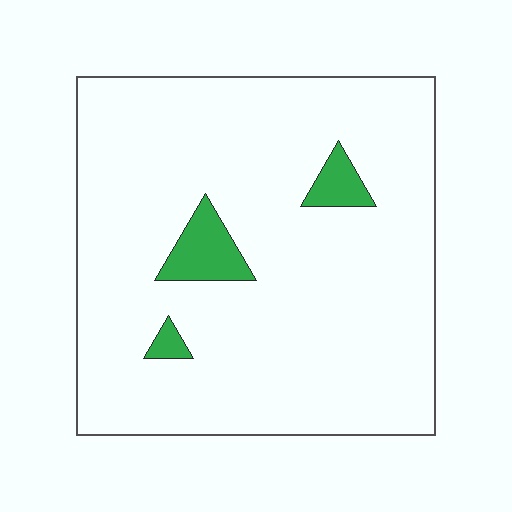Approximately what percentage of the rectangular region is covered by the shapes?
Approximately 5%.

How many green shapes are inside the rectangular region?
3.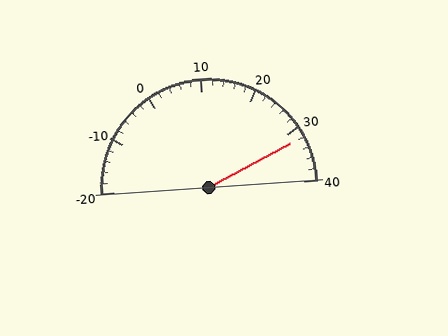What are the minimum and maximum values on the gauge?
The gauge ranges from -20 to 40.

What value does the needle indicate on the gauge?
The needle indicates approximately 32.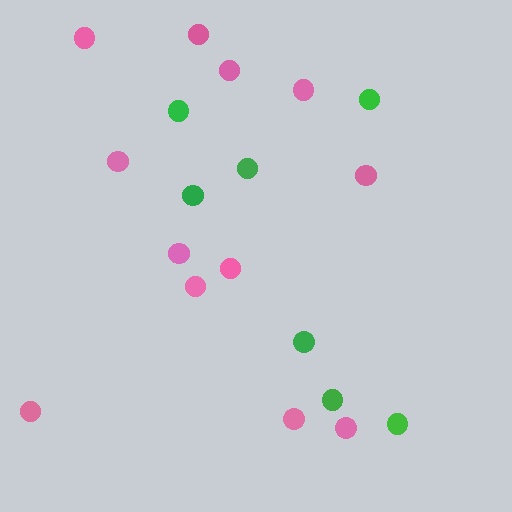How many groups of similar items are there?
There are 2 groups: one group of pink circles (12) and one group of green circles (7).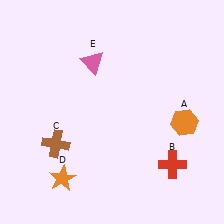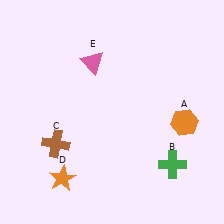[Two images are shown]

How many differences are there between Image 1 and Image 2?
There is 1 difference between the two images.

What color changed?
The cross (B) changed from red in Image 1 to green in Image 2.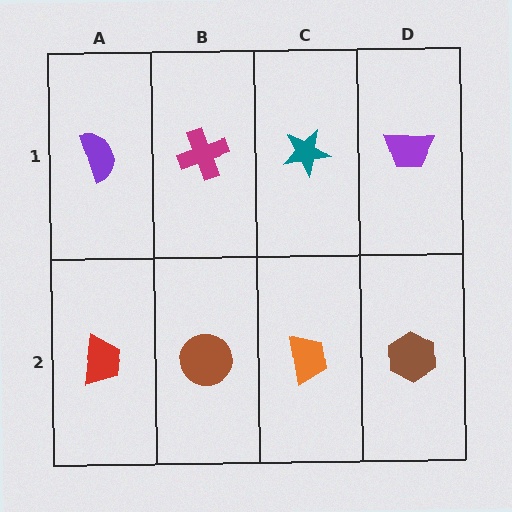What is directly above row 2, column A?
A purple semicircle.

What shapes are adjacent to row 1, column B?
A brown circle (row 2, column B), a purple semicircle (row 1, column A), a teal star (row 1, column C).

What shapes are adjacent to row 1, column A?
A red trapezoid (row 2, column A), a magenta cross (row 1, column B).